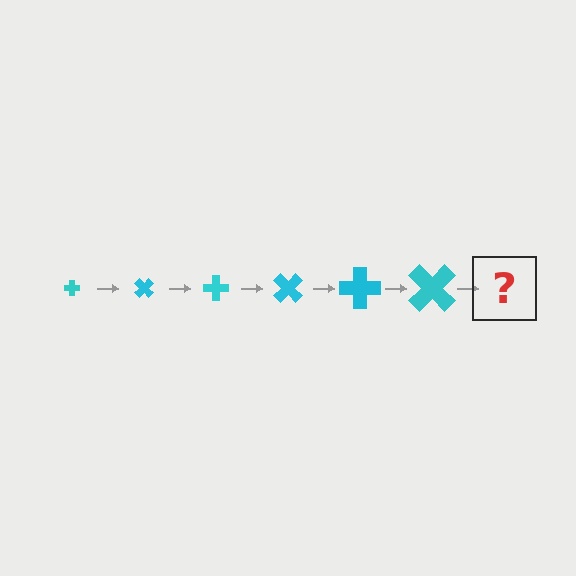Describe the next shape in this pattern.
It should be a cross, larger than the previous one and rotated 270 degrees from the start.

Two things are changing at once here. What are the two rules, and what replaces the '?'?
The two rules are that the cross grows larger each step and it rotates 45 degrees each step. The '?' should be a cross, larger than the previous one and rotated 270 degrees from the start.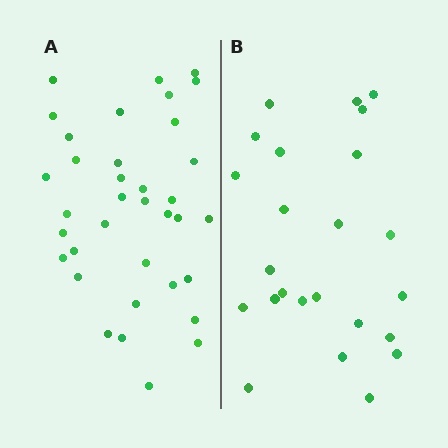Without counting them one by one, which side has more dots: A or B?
Region A (the left region) has more dots.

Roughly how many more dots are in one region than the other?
Region A has roughly 12 or so more dots than region B.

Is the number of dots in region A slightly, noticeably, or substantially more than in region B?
Region A has substantially more. The ratio is roughly 1.5 to 1.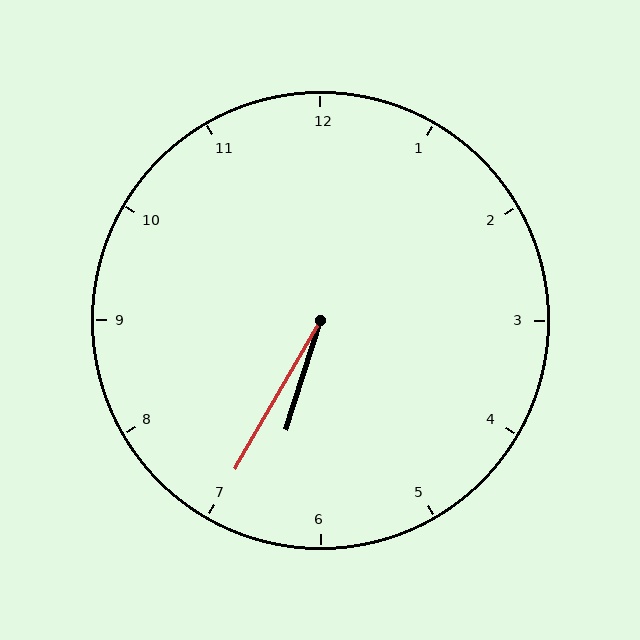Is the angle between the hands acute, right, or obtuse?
It is acute.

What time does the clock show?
6:35.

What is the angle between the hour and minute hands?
Approximately 12 degrees.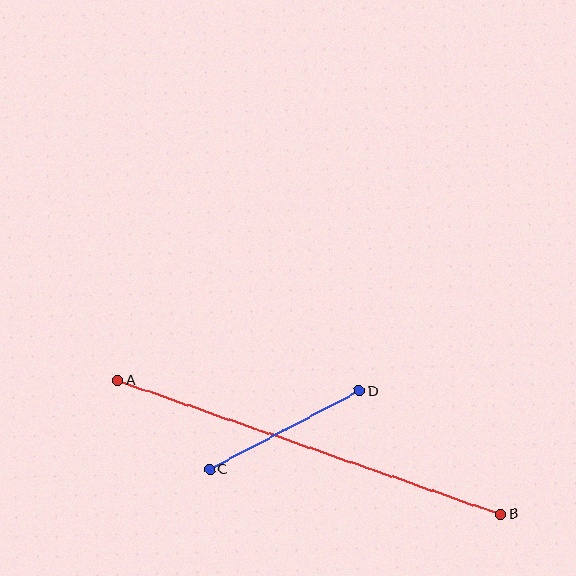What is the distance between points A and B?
The distance is approximately 405 pixels.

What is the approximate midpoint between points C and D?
The midpoint is at approximately (284, 430) pixels.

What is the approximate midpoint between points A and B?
The midpoint is at approximately (309, 447) pixels.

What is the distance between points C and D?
The distance is approximately 169 pixels.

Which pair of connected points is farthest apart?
Points A and B are farthest apart.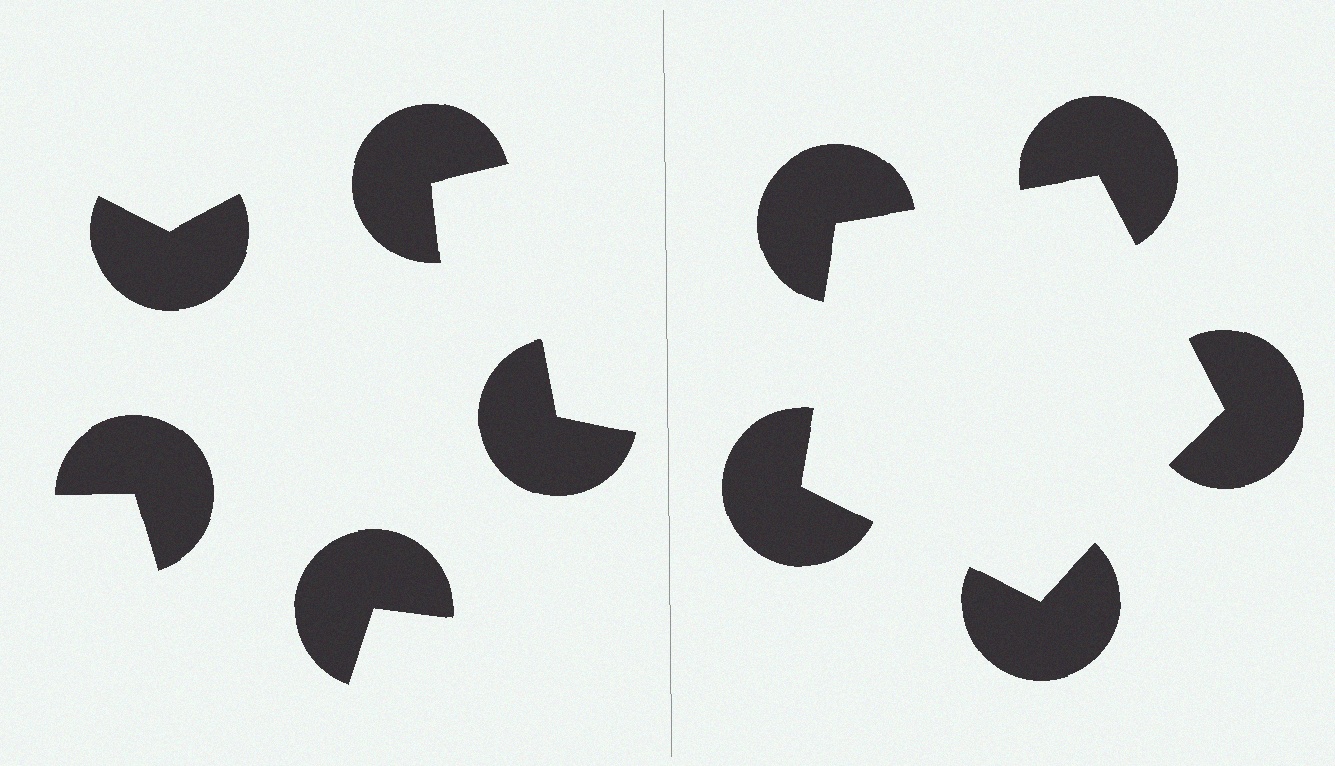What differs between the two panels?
The pac-man discs are positioned identically on both sides; only the wedge orientations differ. On the right they align to a pentagon; on the left they are misaligned.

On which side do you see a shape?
An illusory pentagon appears on the right side. On the left side the wedge cuts are rotated, so no coherent shape forms.